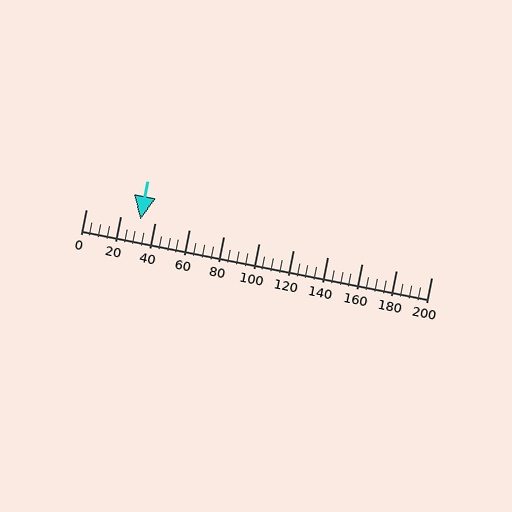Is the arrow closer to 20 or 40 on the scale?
The arrow is closer to 40.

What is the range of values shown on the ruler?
The ruler shows values from 0 to 200.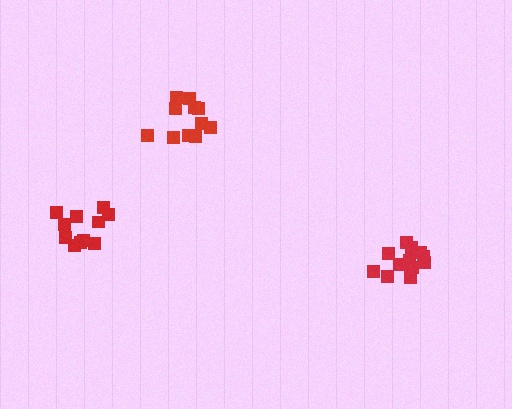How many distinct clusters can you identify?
There are 3 distinct clusters.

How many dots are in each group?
Group 1: 12 dots, Group 2: 11 dots, Group 3: 11 dots (34 total).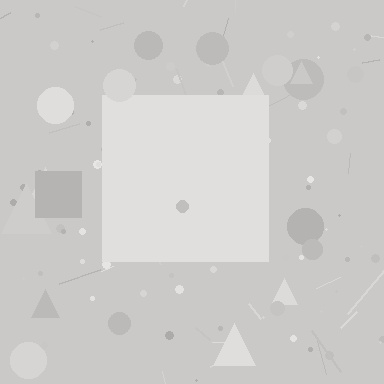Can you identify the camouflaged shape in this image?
The camouflaged shape is a square.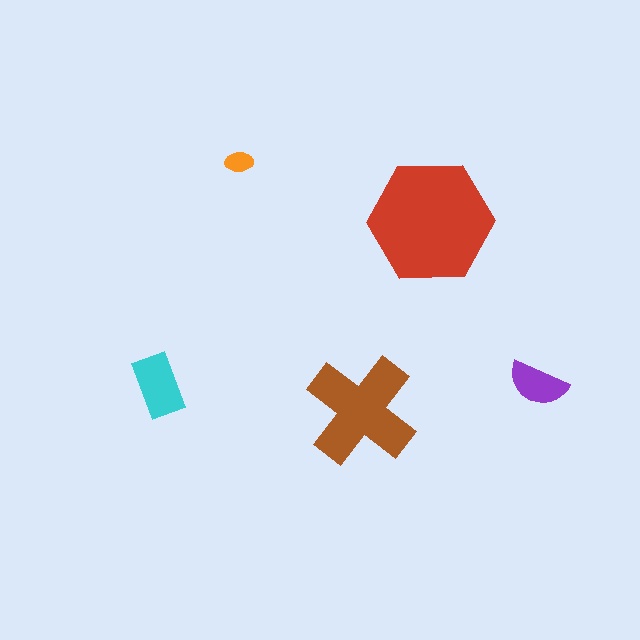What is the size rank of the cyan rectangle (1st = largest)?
3rd.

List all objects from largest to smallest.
The red hexagon, the brown cross, the cyan rectangle, the purple semicircle, the orange ellipse.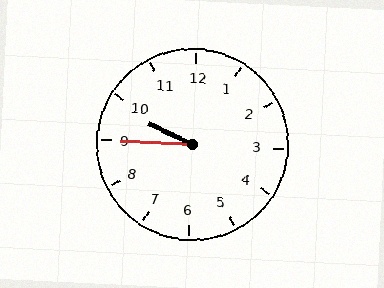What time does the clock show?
9:45.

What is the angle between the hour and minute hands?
Approximately 22 degrees.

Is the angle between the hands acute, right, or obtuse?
It is acute.